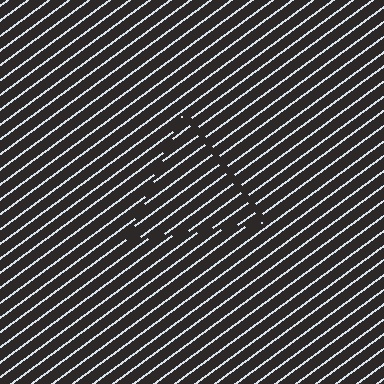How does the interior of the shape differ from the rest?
The interior of the shape contains the same grating, shifted by half a period — the contour is defined by the phase discontinuity where line-ends from the inner and outer gratings abut.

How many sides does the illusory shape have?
3 sides — the line-ends trace a triangle.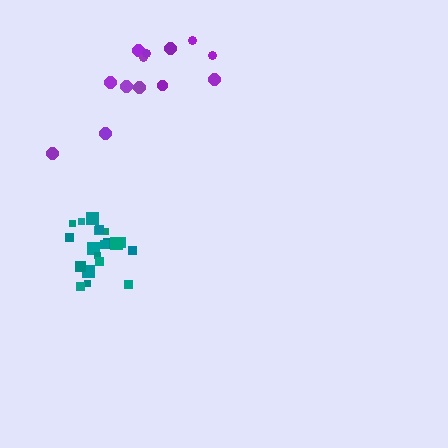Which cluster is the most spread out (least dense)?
Purple.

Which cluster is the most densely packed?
Teal.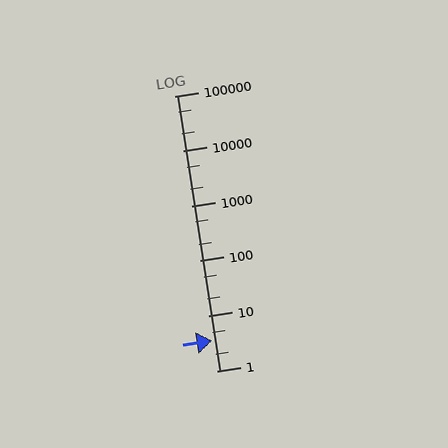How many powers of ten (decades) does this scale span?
The scale spans 5 decades, from 1 to 100000.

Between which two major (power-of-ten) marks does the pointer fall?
The pointer is between 1 and 10.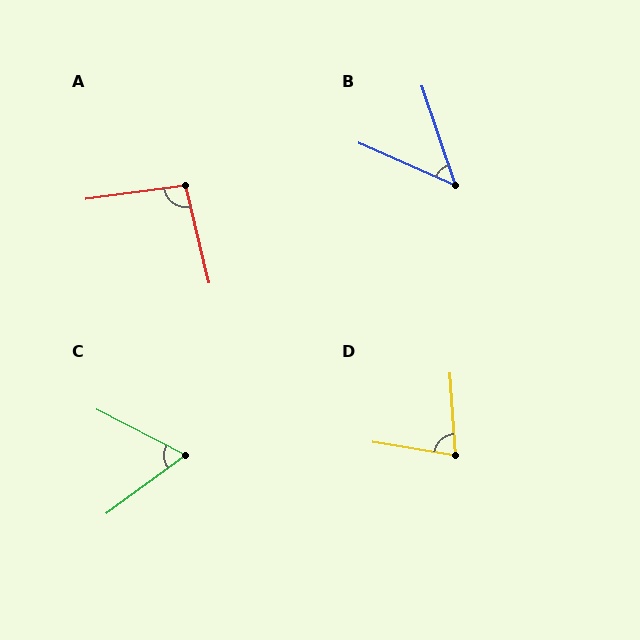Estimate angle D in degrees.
Approximately 77 degrees.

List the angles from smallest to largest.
B (48°), C (64°), D (77°), A (96°).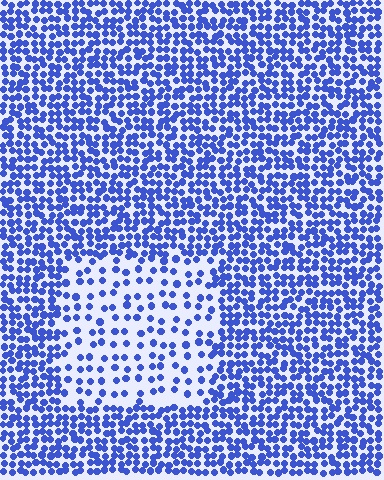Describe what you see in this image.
The image contains small blue elements arranged at two different densities. A rectangle-shaped region is visible where the elements are less densely packed than the surrounding area.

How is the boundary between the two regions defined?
The boundary is defined by a change in element density (approximately 2.4x ratio). All elements are the same color, size, and shape.